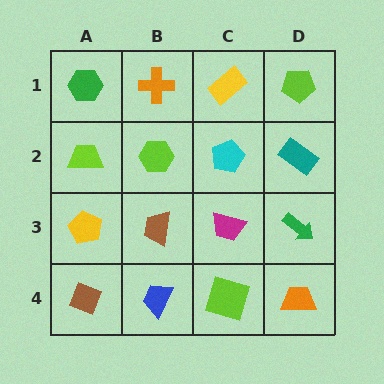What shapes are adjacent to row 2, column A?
A green hexagon (row 1, column A), a yellow pentagon (row 3, column A), a lime hexagon (row 2, column B).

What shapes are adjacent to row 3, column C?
A cyan pentagon (row 2, column C), a lime square (row 4, column C), a brown trapezoid (row 3, column B), a green arrow (row 3, column D).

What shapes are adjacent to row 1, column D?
A teal rectangle (row 2, column D), a yellow rectangle (row 1, column C).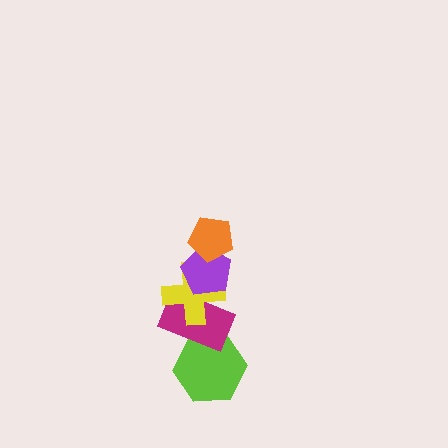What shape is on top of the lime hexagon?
The magenta rectangle is on top of the lime hexagon.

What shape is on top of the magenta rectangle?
The yellow cross is on top of the magenta rectangle.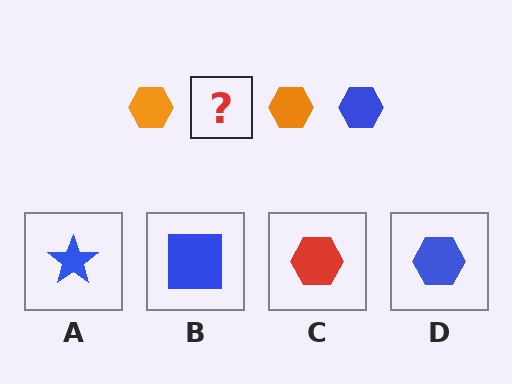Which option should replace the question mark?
Option D.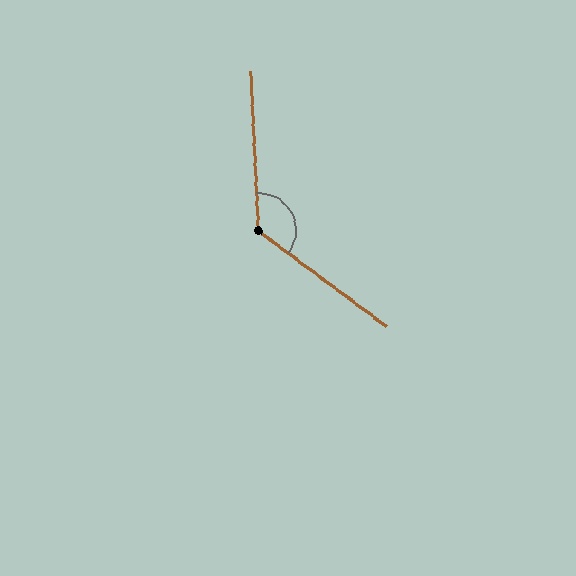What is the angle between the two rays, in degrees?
Approximately 130 degrees.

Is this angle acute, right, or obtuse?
It is obtuse.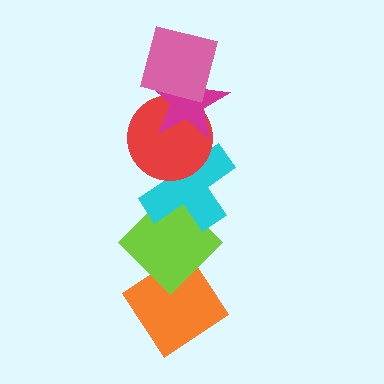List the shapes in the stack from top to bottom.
From top to bottom: the pink square, the magenta star, the red circle, the cyan cross, the lime diamond, the orange diamond.